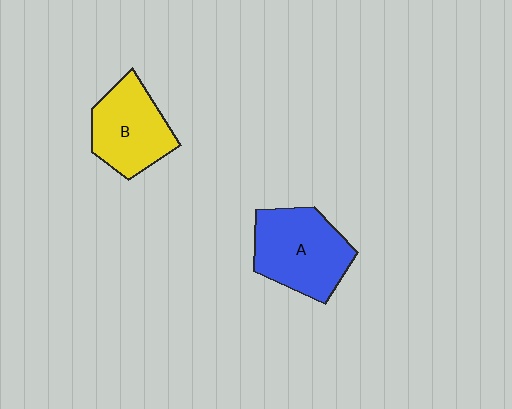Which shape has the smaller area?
Shape B (yellow).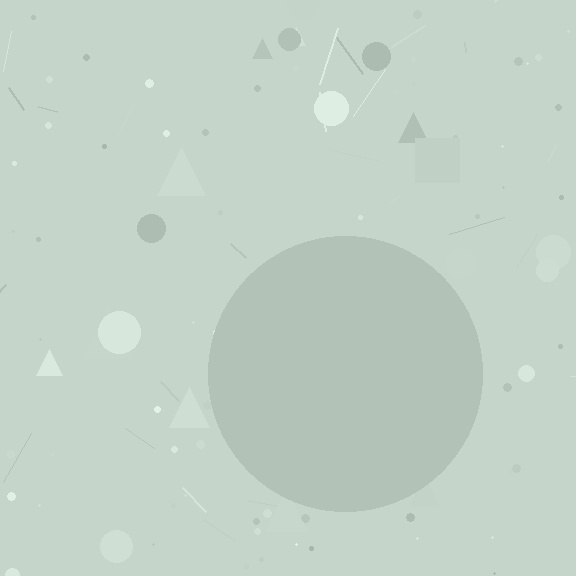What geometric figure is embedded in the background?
A circle is embedded in the background.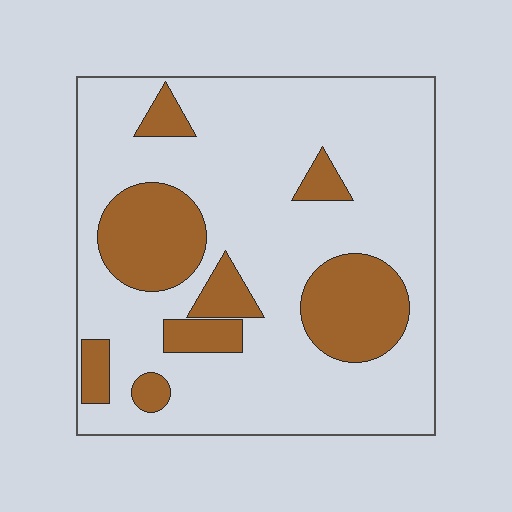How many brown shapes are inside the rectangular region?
8.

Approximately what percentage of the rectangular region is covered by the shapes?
Approximately 25%.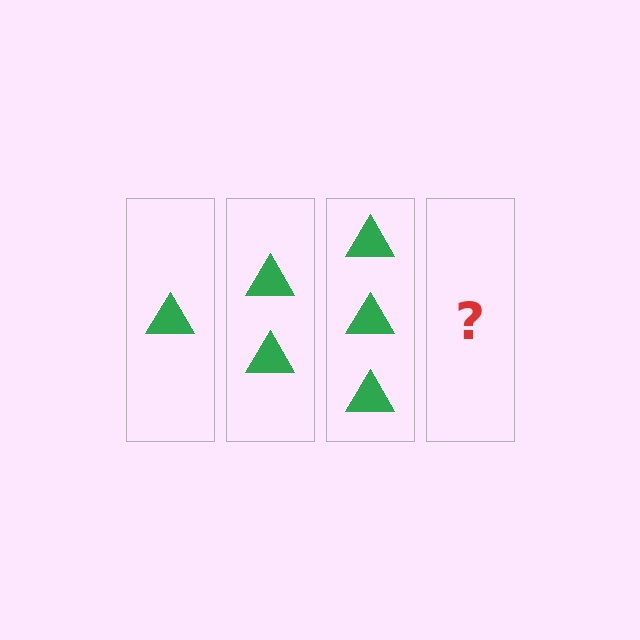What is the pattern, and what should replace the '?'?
The pattern is that each step adds one more triangle. The '?' should be 4 triangles.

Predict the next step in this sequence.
The next step is 4 triangles.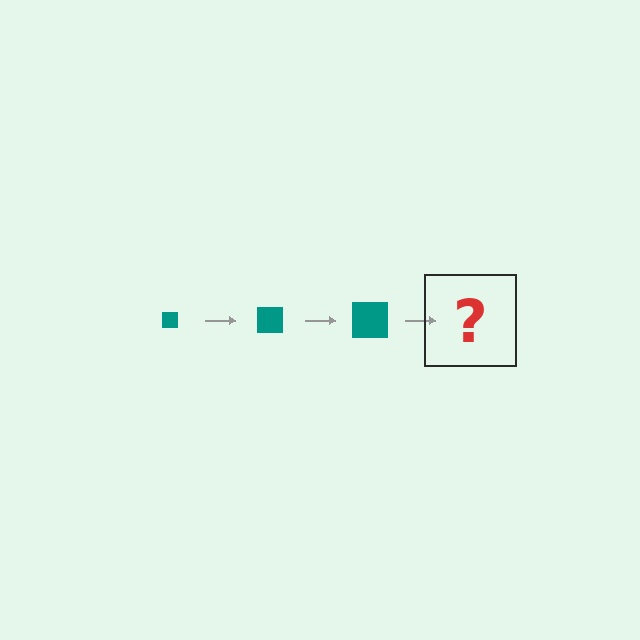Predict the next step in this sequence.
The next step is a teal square, larger than the previous one.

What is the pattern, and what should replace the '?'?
The pattern is that the square gets progressively larger each step. The '?' should be a teal square, larger than the previous one.